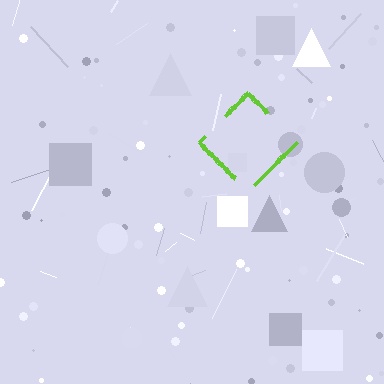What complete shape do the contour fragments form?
The contour fragments form a diamond.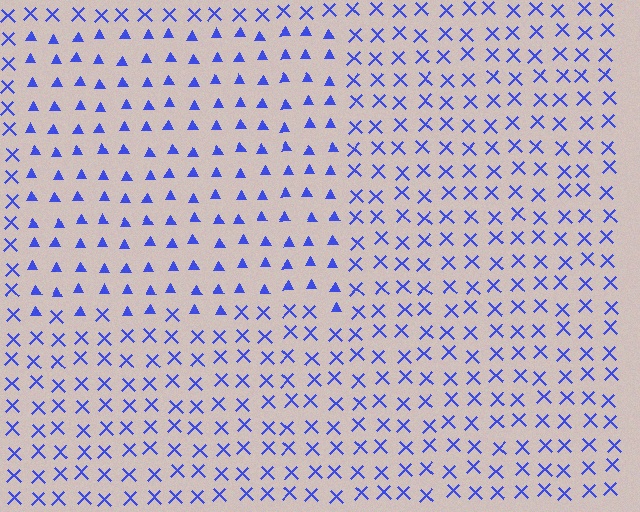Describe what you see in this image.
The image is filled with small blue elements arranged in a uniform grid. A rectangle-shaped region contains triangles, while the surrounding area contains X marks. The boundary is defined purely by the change in element shape.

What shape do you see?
I see a rectangle.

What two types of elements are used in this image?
The image uses triangles inside the rectangle region and X marks outside it.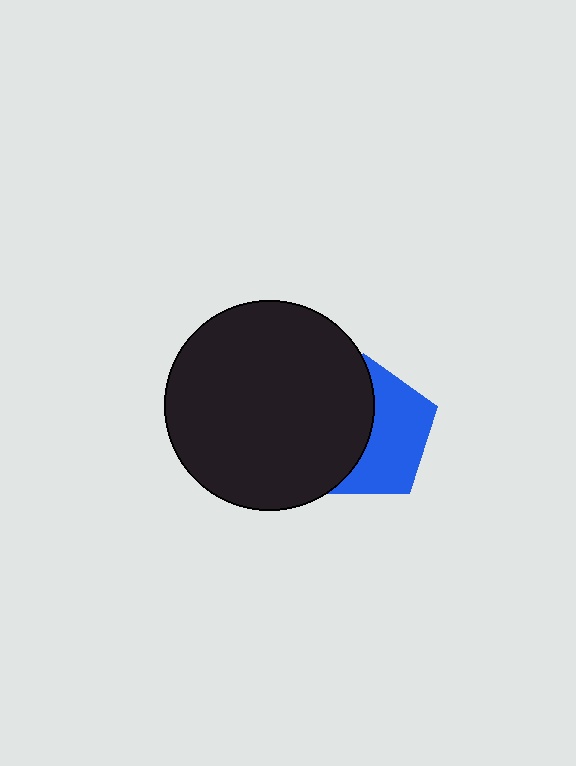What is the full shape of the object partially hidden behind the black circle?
The partially hidden object is a blue pentagon.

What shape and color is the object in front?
The object in front is a black circle.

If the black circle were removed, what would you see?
You would see the complete blue pentagon.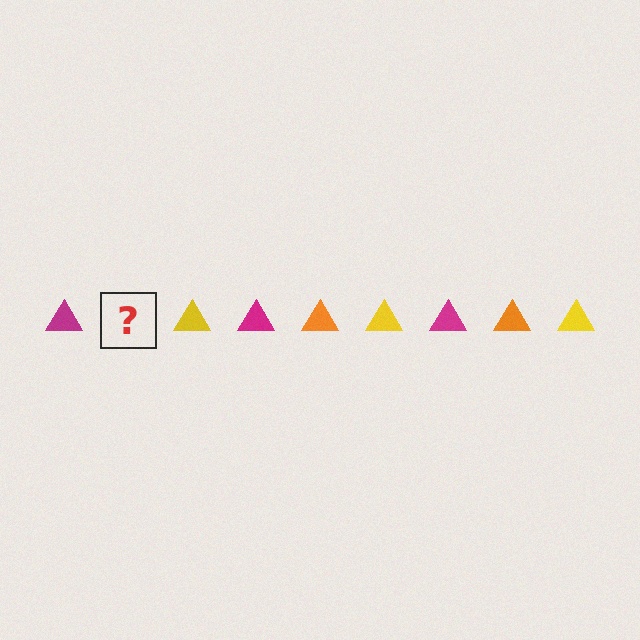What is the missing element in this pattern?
The missing element is an orange triangle.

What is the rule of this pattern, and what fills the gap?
The rule is that the pattern cycles through magenta, orange, yellow triangles. The gap should be filled with an orange triangle.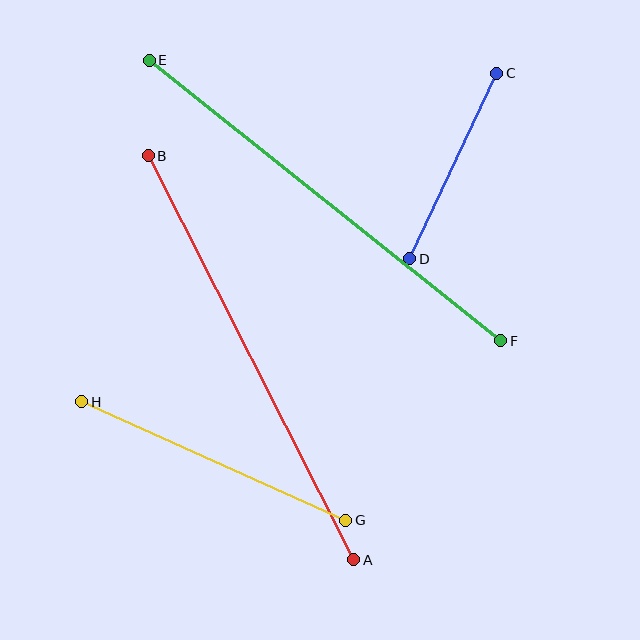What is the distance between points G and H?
The distance is approximately 289 pixels.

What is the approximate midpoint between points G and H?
The midpoint is at approximately (214, 461) pixels.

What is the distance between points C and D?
The distance is approximately 205 pixels.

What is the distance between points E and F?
The distance is approximately 450 pixels.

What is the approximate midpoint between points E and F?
The midpoint is at approximately (325, 201) pixels.